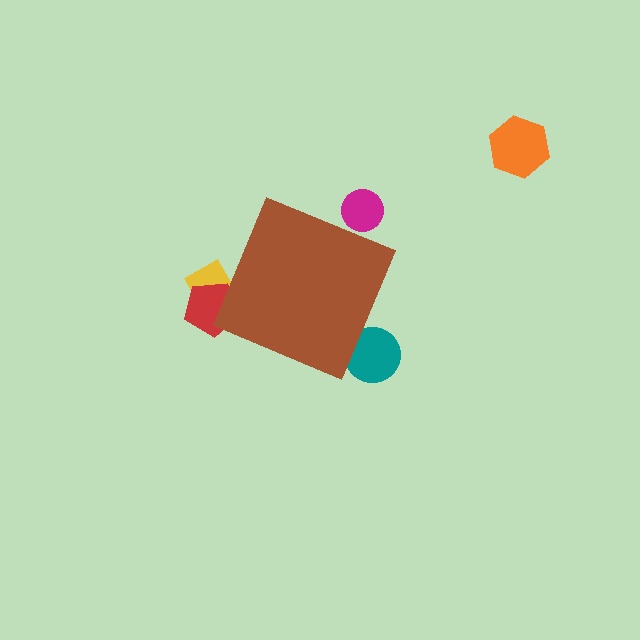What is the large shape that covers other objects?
A brown diamond.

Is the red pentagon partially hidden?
Yes, the red pentagon is partially hidden behind the brown diamond.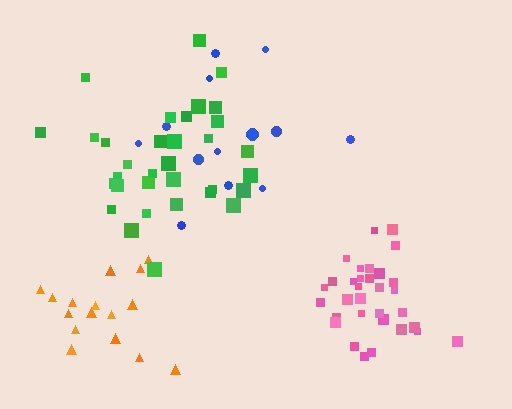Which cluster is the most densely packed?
Pink.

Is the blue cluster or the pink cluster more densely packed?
Pink.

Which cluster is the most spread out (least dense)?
Blue.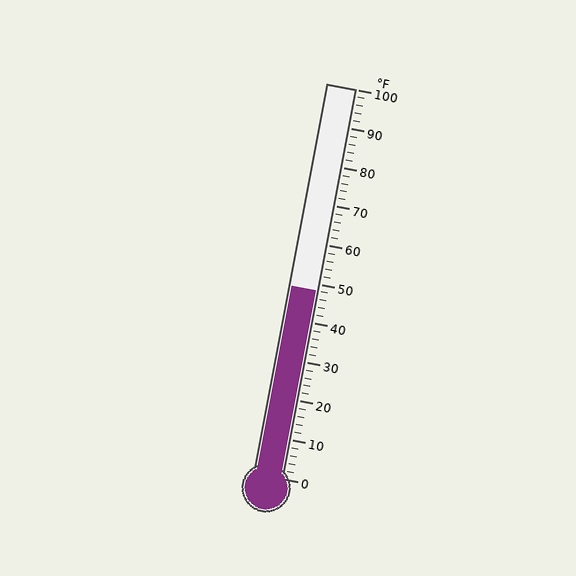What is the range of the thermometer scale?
The thermometer scale ranges from 0°F to 100°F.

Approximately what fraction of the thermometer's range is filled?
The thermometer is filled to approximately 50% of its range.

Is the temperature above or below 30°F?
The temperature is above 30°F.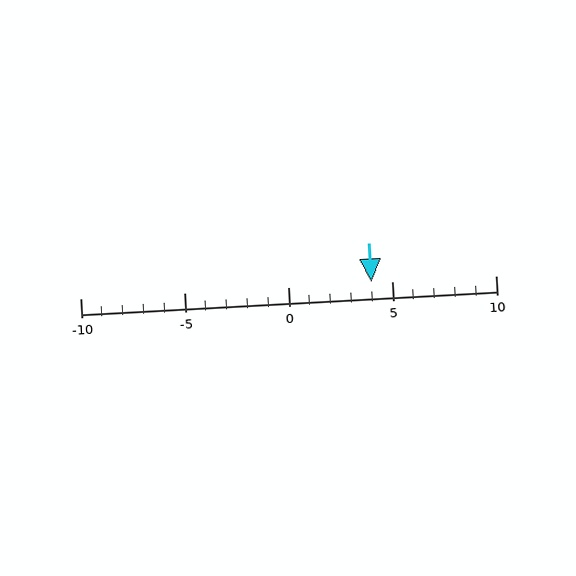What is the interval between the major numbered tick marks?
The major tick marks are spaced 5 units apart.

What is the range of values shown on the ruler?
The ruler shows values from -10 to 10.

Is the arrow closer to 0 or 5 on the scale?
The arrow is closer to 5.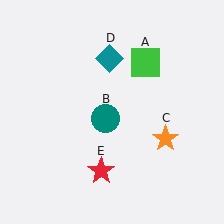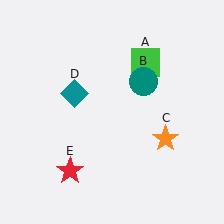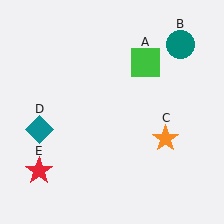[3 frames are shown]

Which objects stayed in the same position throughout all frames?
Green square (object A) and orange star (object C) remained stationary.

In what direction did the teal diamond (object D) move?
The teal diamond (object D) moved down and to the left.